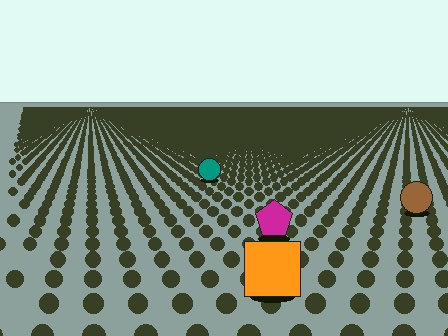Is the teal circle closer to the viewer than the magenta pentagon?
No. The magenta pentagon is closer — you can tell from the texture gradient: the ground texture is coarser near it.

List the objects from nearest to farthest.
From nearest to farthest: the orange square, the magenta pentagon, the brown circle, the teal circle.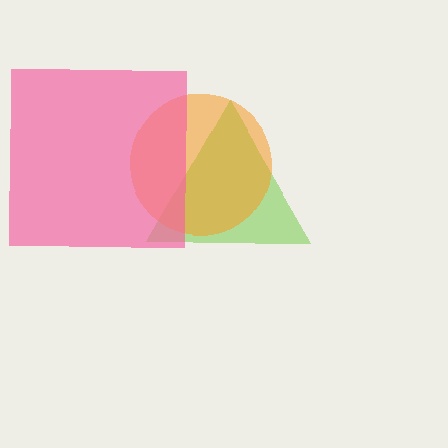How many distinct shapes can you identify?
There are 3 distinct shapes: a lime triangle, an orange circle, a pink square.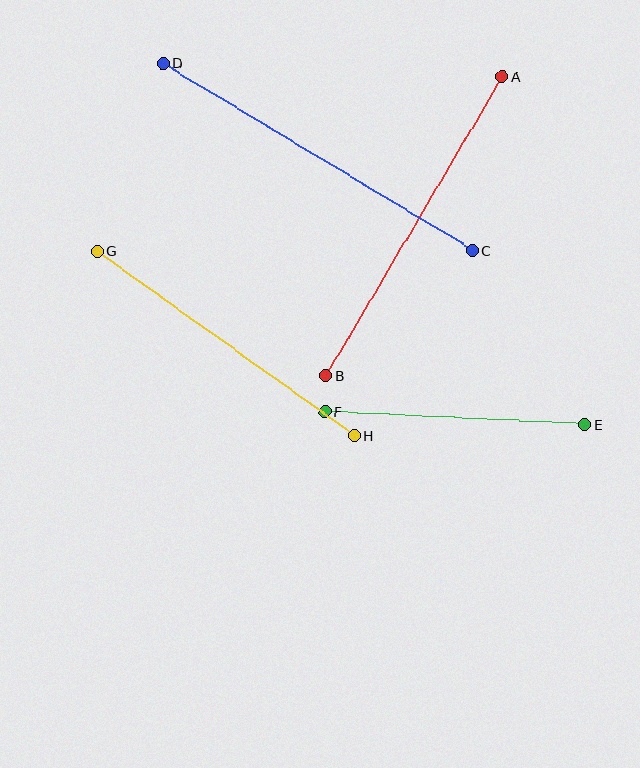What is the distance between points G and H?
The distance is approximately 316 pixels.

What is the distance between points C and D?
The distance is approximately 362 pixels.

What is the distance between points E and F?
The distance is approximately 261 pixels.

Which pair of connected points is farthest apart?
Points C and D are farthest apart.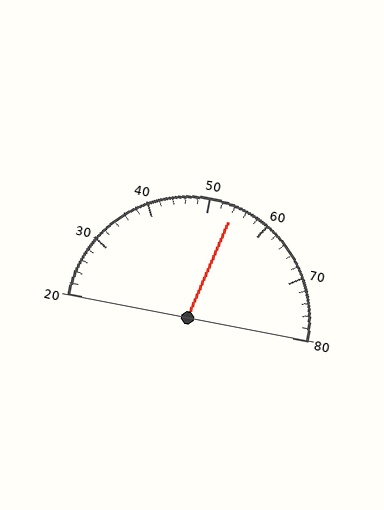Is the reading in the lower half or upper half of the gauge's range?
The reading is in the upper half of the range (20 to 80).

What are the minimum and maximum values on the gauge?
The gauge ranges from 20 to 80.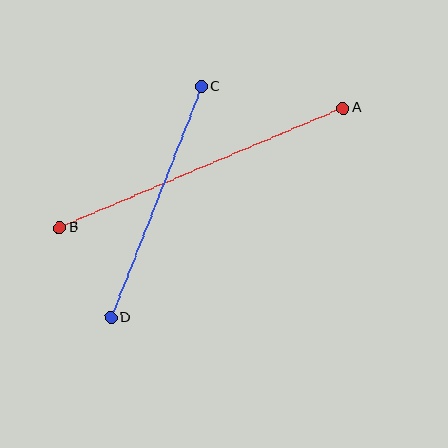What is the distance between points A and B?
The distance is approximately 307 pixels.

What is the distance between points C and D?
The distance is approximately 248 pixels.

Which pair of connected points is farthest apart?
Points A and B are farthest apart.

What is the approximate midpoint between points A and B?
The midpoint is at approximately (202, 168) pixels.